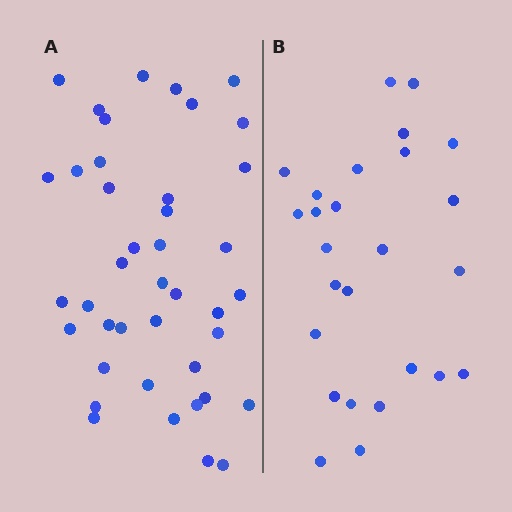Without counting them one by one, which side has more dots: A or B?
Region A (the left region) has more dots.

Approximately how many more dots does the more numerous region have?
Region A has approximately 15 more dots than region B.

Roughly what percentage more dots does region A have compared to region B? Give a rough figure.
About 60% more.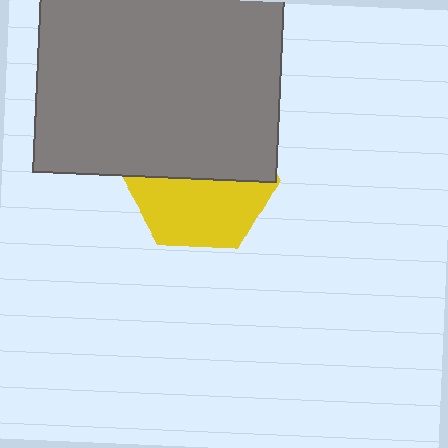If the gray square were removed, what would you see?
You would see the complete yellow hexagon.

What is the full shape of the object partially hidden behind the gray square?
The partially hidden object is a yellow hexagon.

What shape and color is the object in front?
The object in front is a gray square.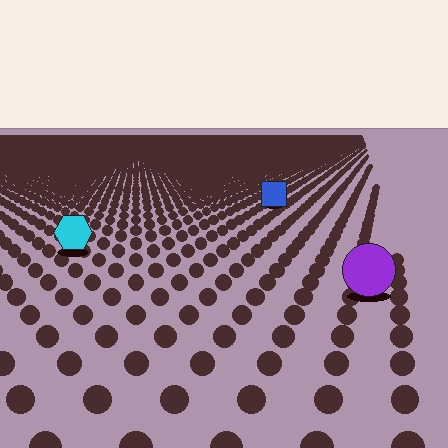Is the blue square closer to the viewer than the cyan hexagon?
No. The cyan hexagon is closer — you can tell from the texture gradient: the ground texture is coarser near it.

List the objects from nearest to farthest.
From nearest to farthest: the purple circle, the cyan hexagon, the blue square.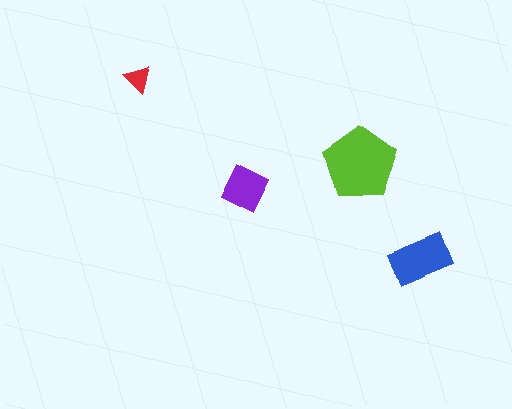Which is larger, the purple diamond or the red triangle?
The purple diamond.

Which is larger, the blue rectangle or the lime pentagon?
The lime pentagon.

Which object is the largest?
The lime pentagon.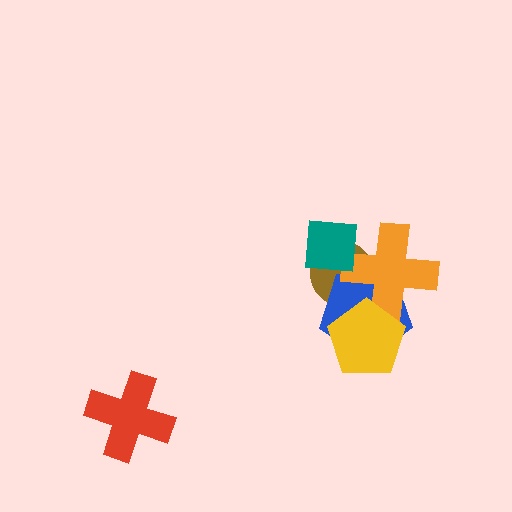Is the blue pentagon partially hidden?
Yes, it is partially covered by another shape.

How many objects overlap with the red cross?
0 objects overlap with the red cross.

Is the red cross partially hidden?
No, no other shape covers it.